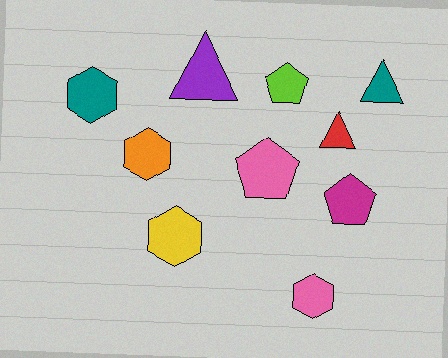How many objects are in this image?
There are 10 objects.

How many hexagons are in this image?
There are 4 hexagons.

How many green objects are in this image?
There are no green objects.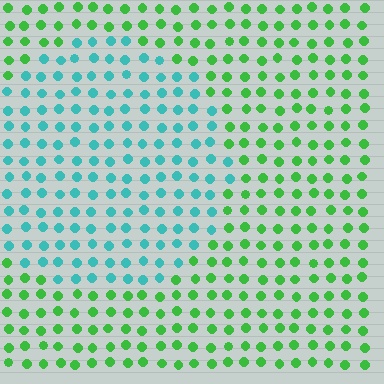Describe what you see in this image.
The image is filled with small green elements in a uniform arrangement. A circle-shaped region is visible where the elements are tinted to a slightly different hue, forming a subtle color boundary.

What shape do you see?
I see a circle.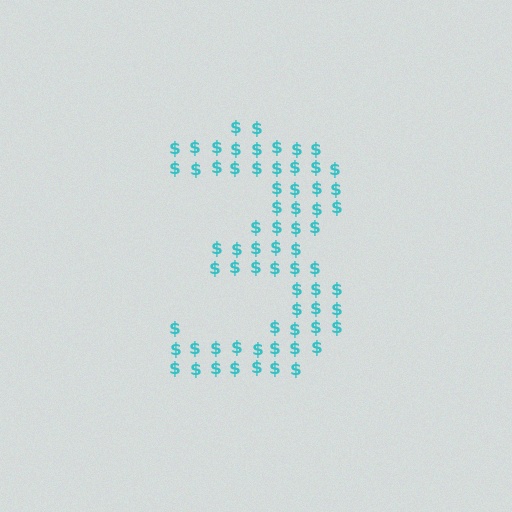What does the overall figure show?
The overall figure shows the digit 3.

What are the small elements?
The small elements are dollar signs.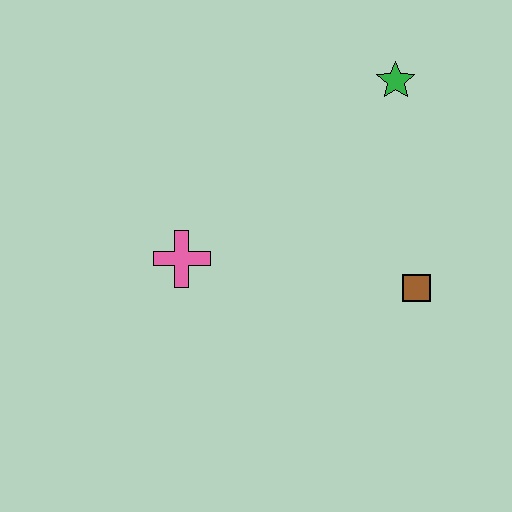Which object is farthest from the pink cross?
The green star is farthest from the pink cross.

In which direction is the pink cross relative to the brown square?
The pink cross is to the left of the brown square.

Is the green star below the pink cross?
No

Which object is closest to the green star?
The brown square is closest to the green star.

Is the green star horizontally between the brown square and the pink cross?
Yes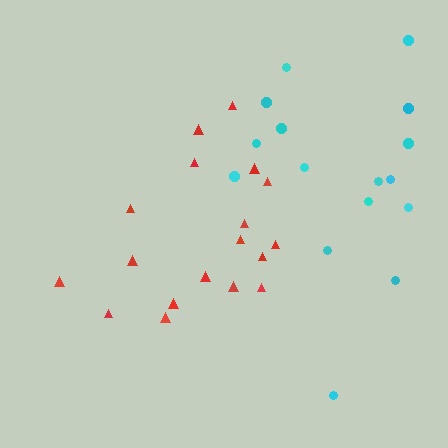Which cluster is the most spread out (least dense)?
Cyan.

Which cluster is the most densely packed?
Red.